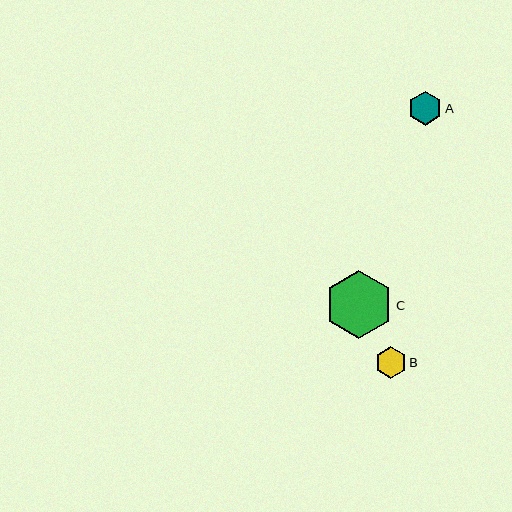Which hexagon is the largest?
Hexagon C is the largest with a size of approximately 68 pixels.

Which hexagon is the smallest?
Hexagon B is the smallest with a size of approximately 31 pixels.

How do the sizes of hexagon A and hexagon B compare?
Hexagon A and hexagon B are approximately the same size.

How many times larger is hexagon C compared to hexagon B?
Hexagon C is approximately 2.2 times the size of hexagon B.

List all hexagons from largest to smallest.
From largest to smallest: C, A, B.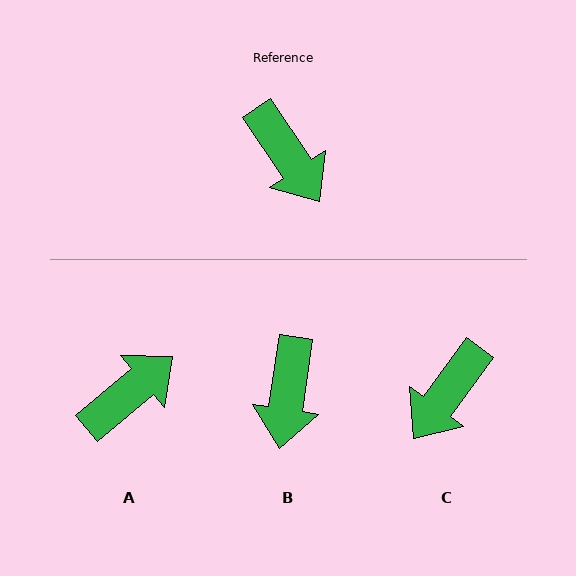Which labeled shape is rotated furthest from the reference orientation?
A, about 96 degrees away.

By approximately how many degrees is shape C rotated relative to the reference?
Approximately 70 degrees clockwise.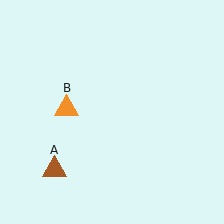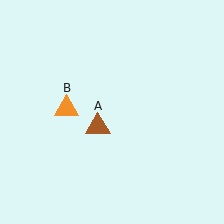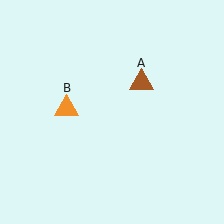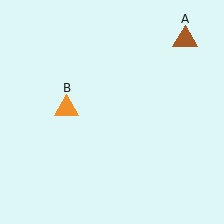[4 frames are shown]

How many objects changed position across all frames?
1 object changed position: brown triangle (object A).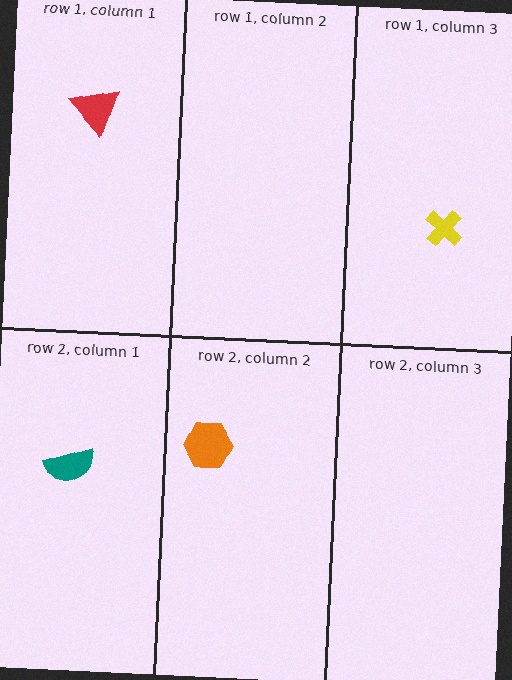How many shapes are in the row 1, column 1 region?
1.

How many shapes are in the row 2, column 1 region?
1.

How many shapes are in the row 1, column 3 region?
1.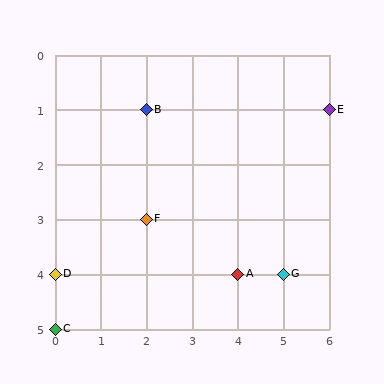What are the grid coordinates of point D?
Point D is at grid coordinates (0, 4).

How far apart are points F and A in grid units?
Points F and A are 2 columns and 1 row apart (about 2.2 grid units diagonally).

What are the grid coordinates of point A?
Point A is at grid coordinates (4, 4).